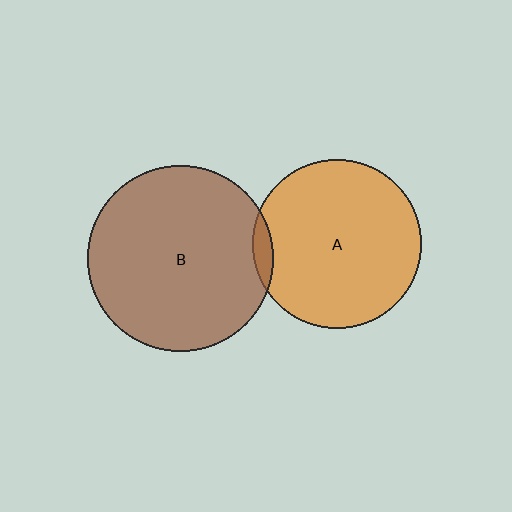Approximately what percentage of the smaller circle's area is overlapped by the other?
Approximately 5%.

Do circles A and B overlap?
Yes.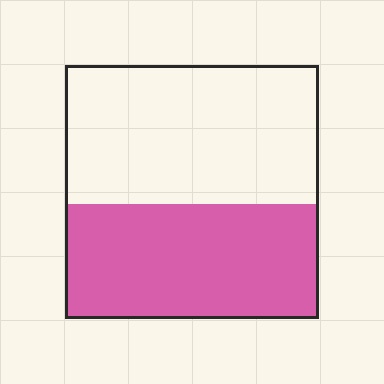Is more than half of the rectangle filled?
No.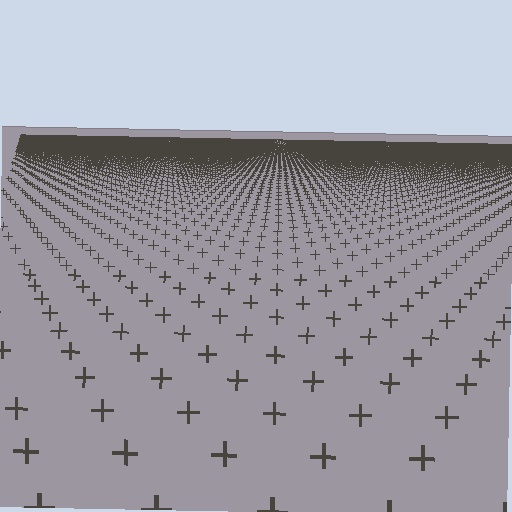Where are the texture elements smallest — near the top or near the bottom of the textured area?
Near the top.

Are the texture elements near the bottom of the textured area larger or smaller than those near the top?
Larger. Near the bottom, elements are closer to the viewer and appear at a bigger on-screen size.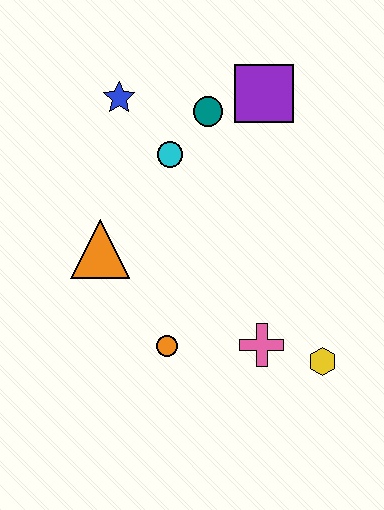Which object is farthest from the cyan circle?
The yellow hexagon is farthest from the cyan circle.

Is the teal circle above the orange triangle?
Yes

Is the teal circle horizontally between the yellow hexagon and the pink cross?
No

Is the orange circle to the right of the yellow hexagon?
No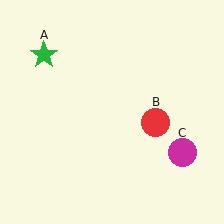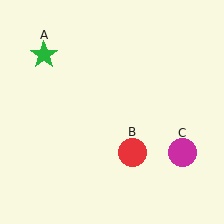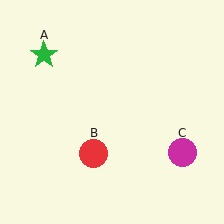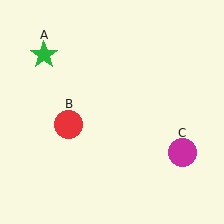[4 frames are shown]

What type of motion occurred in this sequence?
The red circle (object B) rotated clockwise around the center of the scene.